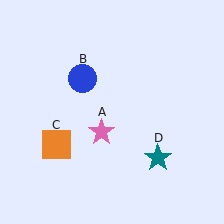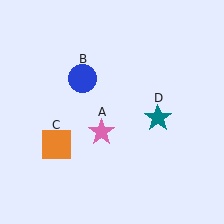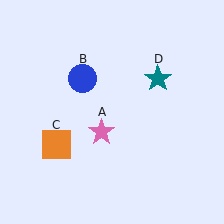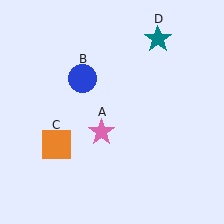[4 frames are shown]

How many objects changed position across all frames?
1 object changed position: teal star (object D).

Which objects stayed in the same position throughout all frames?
Pink star (object A) and blue circle (object B) and orange square (object C) remained stationary.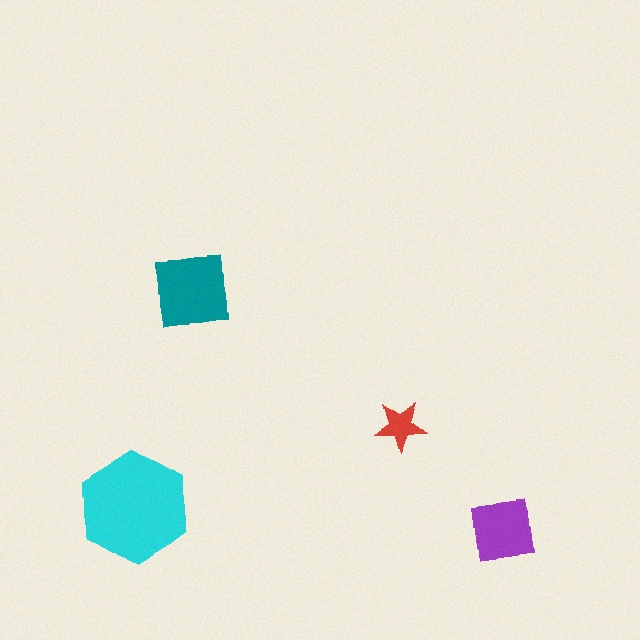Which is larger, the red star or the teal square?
The teal square.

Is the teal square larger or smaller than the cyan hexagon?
Smaller.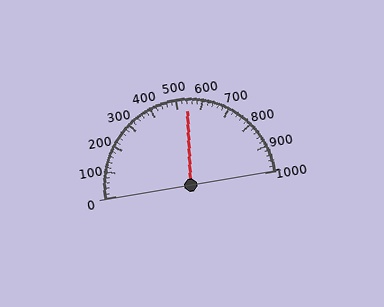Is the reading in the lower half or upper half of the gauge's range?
The reading is in the upper half of the range (0 to 1000).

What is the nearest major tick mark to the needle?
The nearest major tick mark is 500.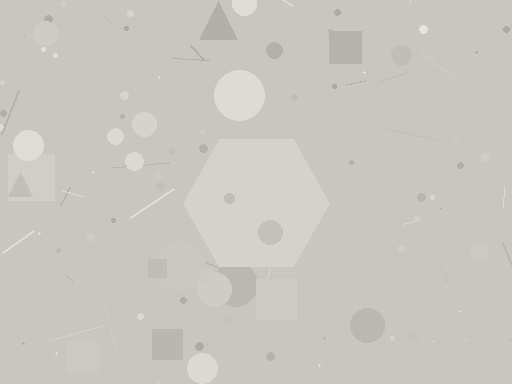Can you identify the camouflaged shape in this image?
The camouflaged shape is a hexagon.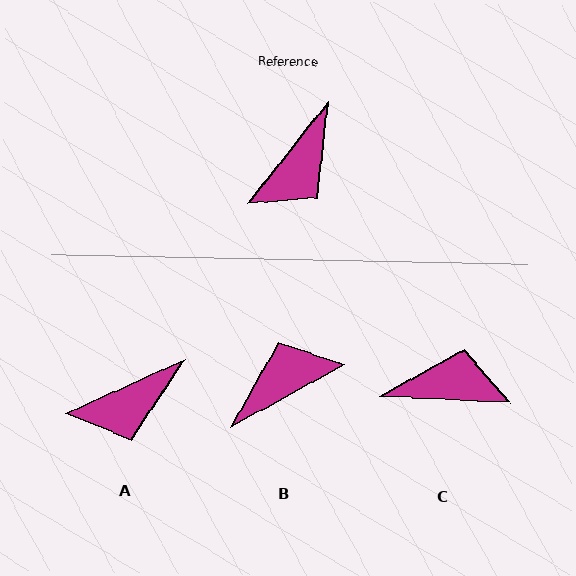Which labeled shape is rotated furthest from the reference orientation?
B, about 157 degrees away.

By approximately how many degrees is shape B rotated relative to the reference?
Approximately 157 degrees counter-clockwise.